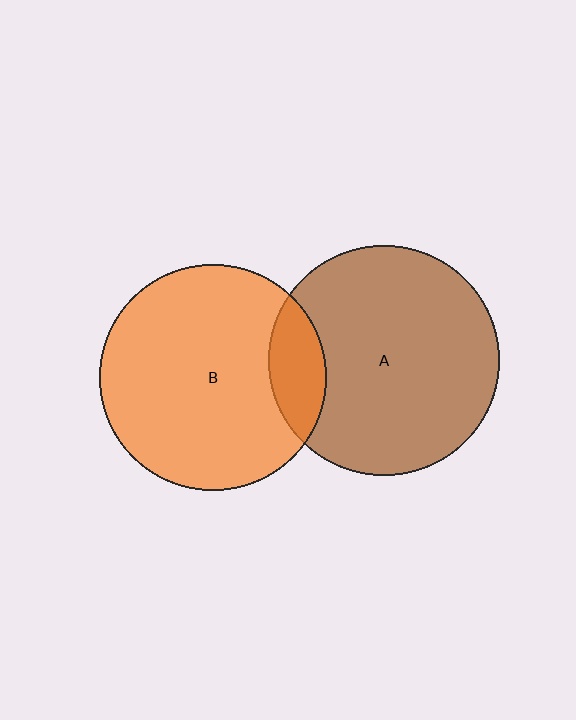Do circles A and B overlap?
Yes.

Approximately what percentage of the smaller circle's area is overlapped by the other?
Approximately 15%.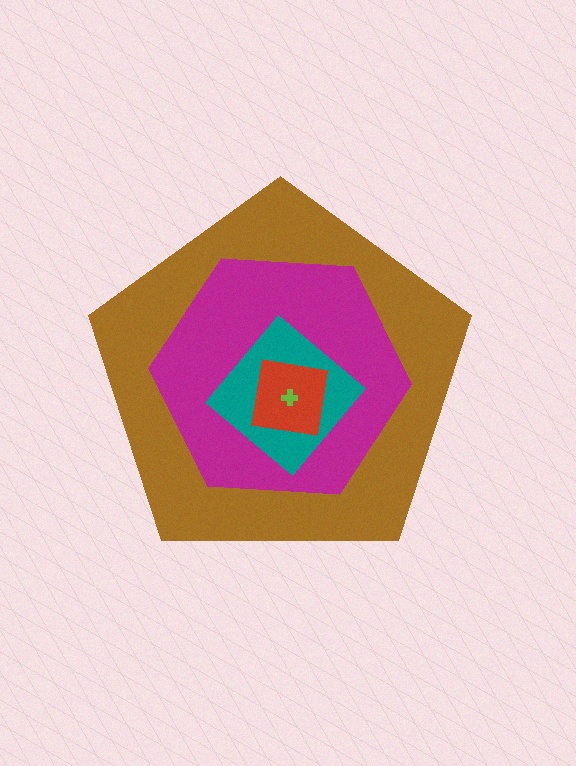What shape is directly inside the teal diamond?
The red square.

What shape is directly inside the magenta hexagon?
The teal diamond.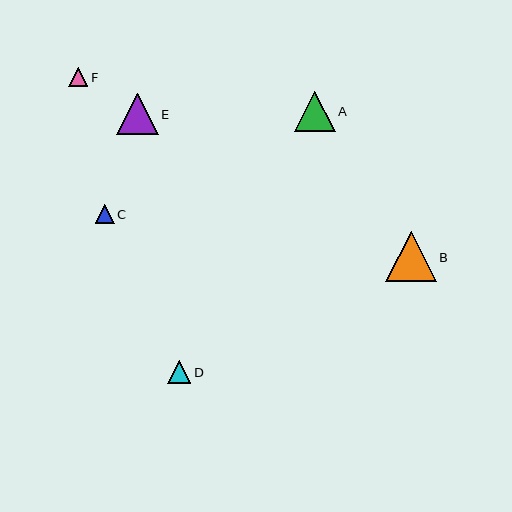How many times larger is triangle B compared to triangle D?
Triangle B is approximately 2.2 times the size of triangle D.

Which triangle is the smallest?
Triangle F is the smallest with a size of approximately 19 pixels.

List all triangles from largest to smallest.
From largest to smallest: B, E, A, D, C, F.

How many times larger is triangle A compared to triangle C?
Triangle A is approximately 2.1 times the size of triangle C.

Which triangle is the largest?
Triangle B is the largest with a size of approximately 51 pixels.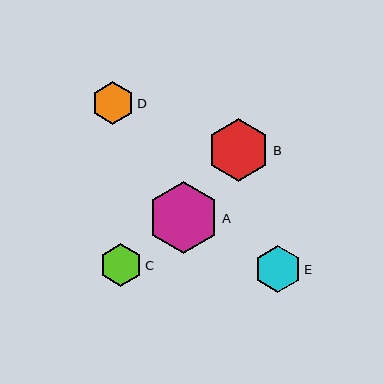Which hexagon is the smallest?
Hexagon D is the smallest with a size of approximately 42 pixels.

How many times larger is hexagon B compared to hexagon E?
Hexagon B is approximately 1.3 times the size of hexagon E.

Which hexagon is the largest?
Hexagon A is the largest with a size of approximately 72 pixels.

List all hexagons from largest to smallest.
From largest to smallest: A, B, E, C, D.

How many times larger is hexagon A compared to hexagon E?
Hexagon A is approximately 1.5 times the size of hexagon E.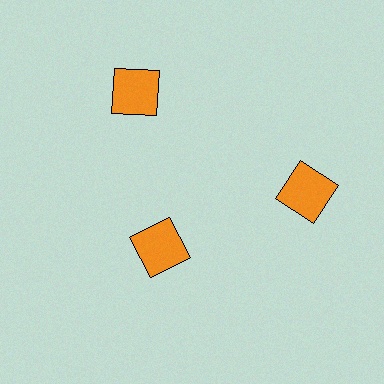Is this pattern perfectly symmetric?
No. The 3 orange squares are arranged in a ring, but one element near the 7 o'clock position is pulled inward toward the center, breaking the 3-fold rotational symmetry.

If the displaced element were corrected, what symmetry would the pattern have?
It would have 3-fold rotational symmetry — the pattern would map onto itself every 120 degrees.